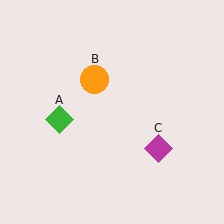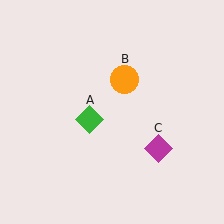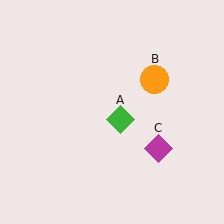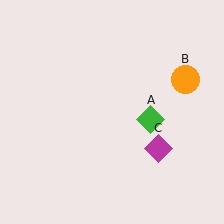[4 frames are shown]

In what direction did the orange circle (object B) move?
The orange circle (object B) moved right.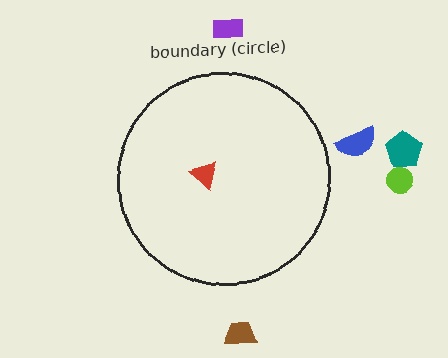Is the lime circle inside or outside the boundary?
Outside.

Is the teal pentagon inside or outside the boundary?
Outside.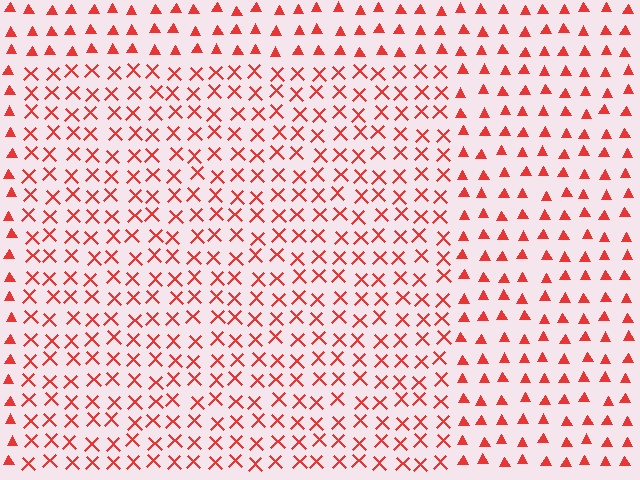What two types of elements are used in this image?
The image uses X marks inside the rectangle region and triangles outside it.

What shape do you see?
I see a rectangle.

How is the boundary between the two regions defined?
The boundary is defined by a change in element shape: X marks inside vs. triangles outside. All elements share the same color and spacing.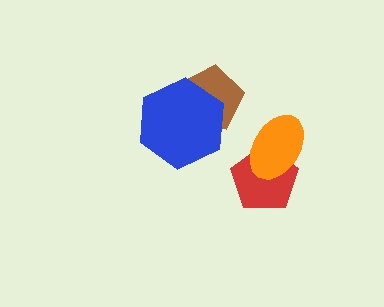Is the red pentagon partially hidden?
Yes, it is partially covered by another shape.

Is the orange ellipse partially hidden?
No, no other shape covers it.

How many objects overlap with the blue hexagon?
1 object overlaps with the blue hexagon.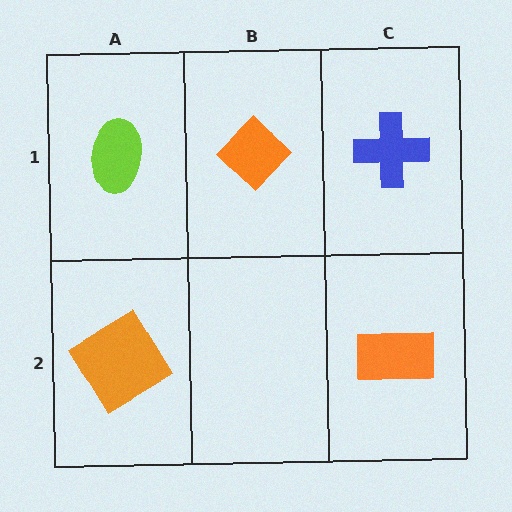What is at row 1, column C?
A blue cross.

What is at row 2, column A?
An orange diamond.